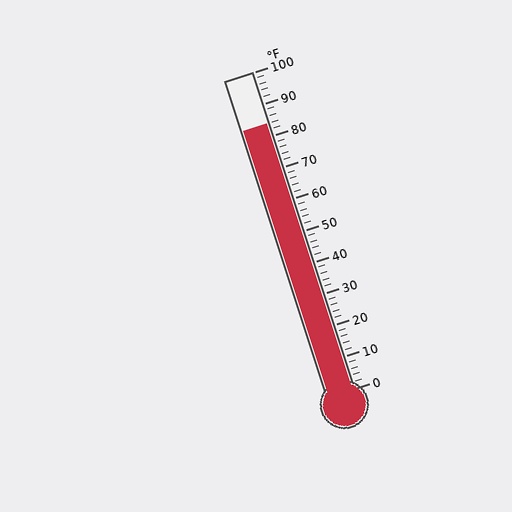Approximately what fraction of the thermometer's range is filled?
The thermometer is filled to approximately 85% of its range.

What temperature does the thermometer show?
The thermometer shows approximately 84°F.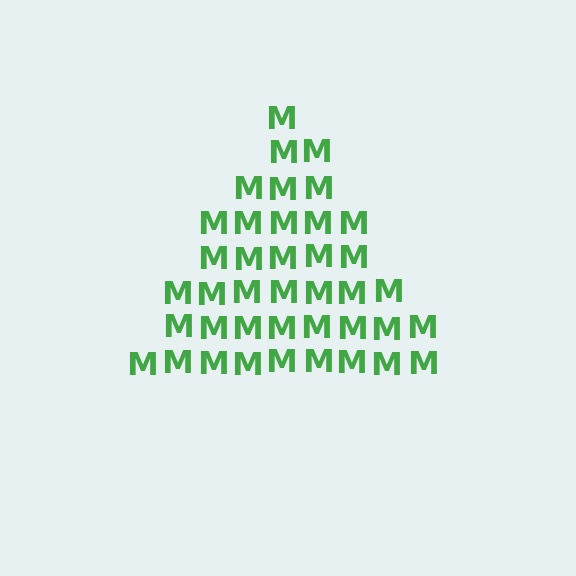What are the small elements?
The small elements are letter M's.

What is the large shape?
The large shape is a triangle.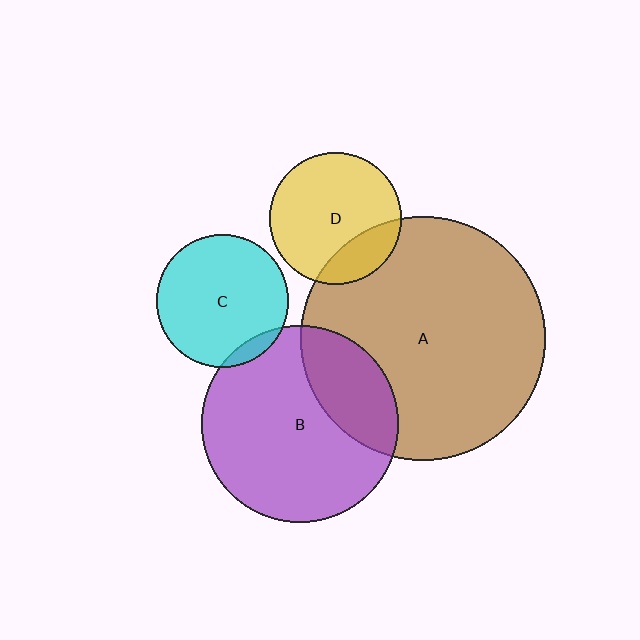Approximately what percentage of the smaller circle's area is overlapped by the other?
Approximately 20%.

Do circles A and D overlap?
Yes.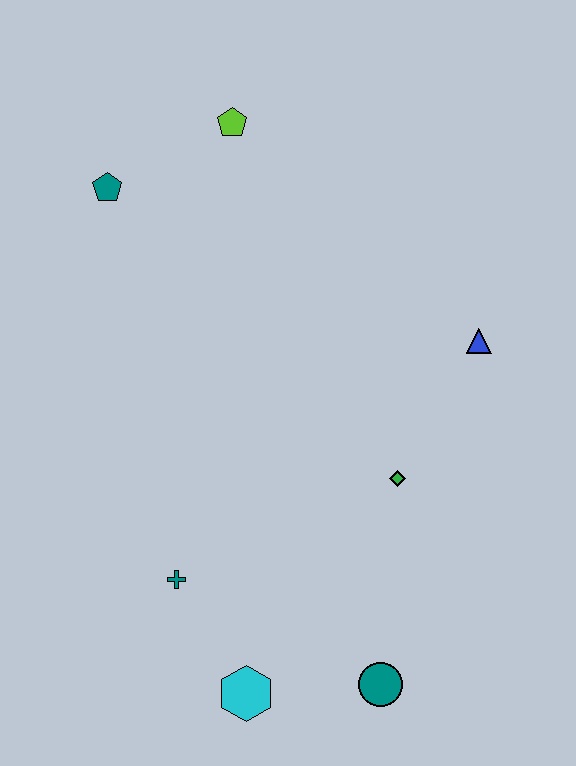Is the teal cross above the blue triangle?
No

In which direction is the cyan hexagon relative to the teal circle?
The cyan hexagon is to the left of the teal circle.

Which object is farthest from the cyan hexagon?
The lime pentagon is farthest from the cyan hexagon.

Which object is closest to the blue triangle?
The green diamond is closest to the blue triangle.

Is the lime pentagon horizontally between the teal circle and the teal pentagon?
Yes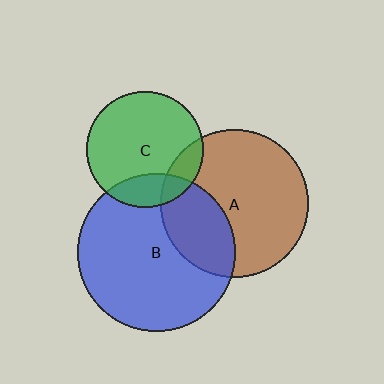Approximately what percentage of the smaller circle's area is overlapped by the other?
Approximately 30%.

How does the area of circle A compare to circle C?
Approximately 1.6 times.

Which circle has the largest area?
Circle B (blue).